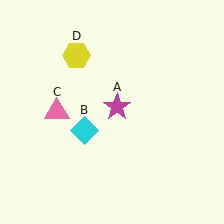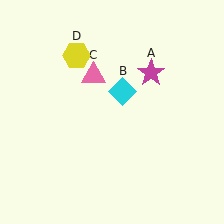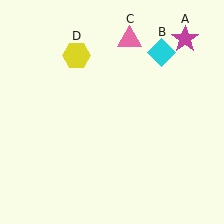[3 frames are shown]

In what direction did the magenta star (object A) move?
The magenta star (object A) moved up and to the right.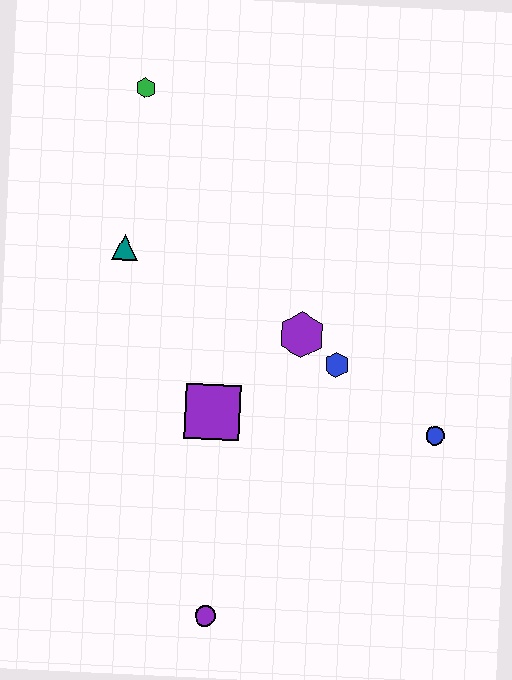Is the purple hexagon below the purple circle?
No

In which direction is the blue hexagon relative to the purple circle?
The blue hexagon is above the purple circle.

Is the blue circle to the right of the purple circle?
Yes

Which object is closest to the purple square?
The purple hexagon is closest to the purple square.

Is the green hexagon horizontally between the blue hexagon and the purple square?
No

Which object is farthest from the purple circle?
The green hexagon is farthest from the purple circle.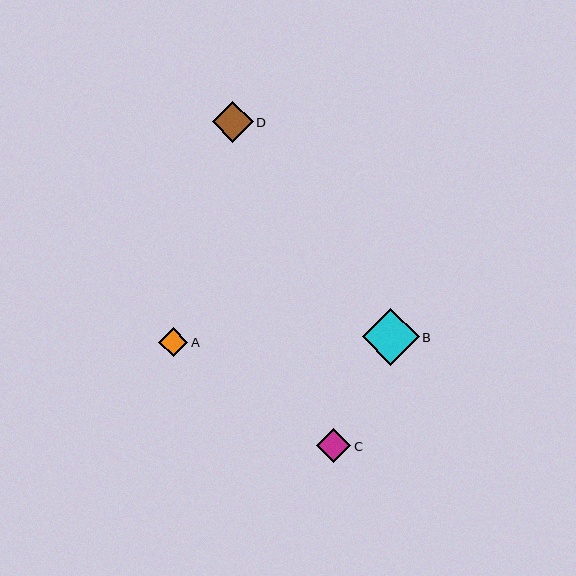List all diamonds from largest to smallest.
From largest to smallest: B, D, C, A.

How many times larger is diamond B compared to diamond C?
Diamond B is approximately 1.6 times the size of diamond C.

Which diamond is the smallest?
Diamond A is the smallest with a size of approximately 29 pixels.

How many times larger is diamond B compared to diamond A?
Diamond B is approximately 1.9 times the size of diamond A.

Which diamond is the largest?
Diamond B is the largest with a size of approximately 57 pixels.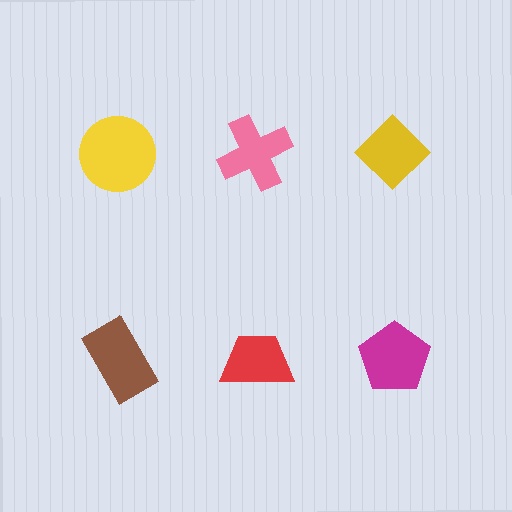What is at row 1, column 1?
A yellow circle.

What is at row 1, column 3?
A yellow diamond.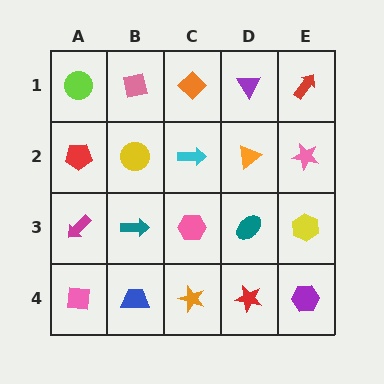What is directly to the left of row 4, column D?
An orange star.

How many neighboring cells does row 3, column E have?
3.